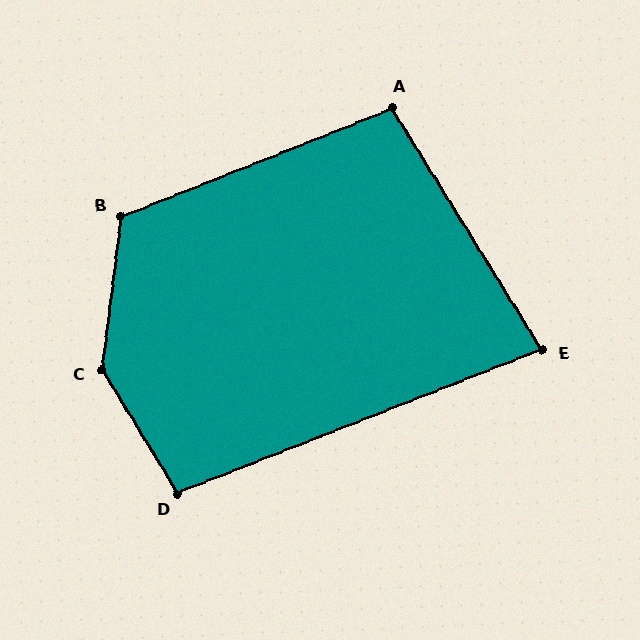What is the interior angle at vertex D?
Approximately 100 degrees (obtuse).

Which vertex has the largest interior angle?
C, at approximately 141 degrees.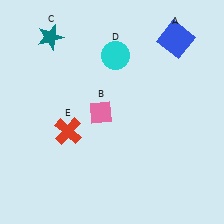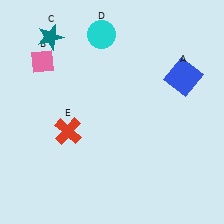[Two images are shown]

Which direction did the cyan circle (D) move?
The cyan circle (D) moved up.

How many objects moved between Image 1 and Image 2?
3 objects moved between the two images.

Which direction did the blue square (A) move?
The blue square (A) moved down.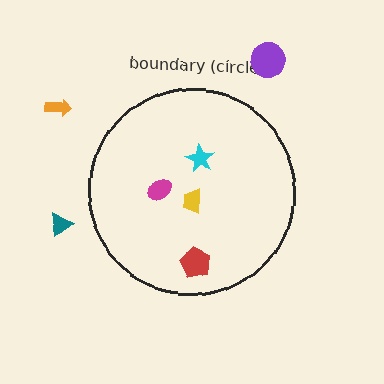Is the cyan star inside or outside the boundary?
Inside.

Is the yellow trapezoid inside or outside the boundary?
Inside.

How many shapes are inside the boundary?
4 inside, 3 outside.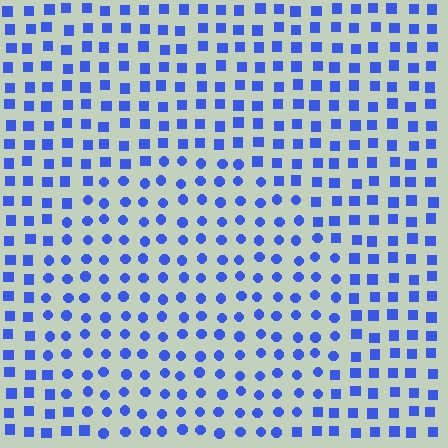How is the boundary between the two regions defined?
The boundary is defined by a change in element shape: circles inside vs. squares outside. All elements share the same color and spacing.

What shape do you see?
I see a circle.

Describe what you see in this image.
The image is filled with small blue elements arranged in a uniform grid. A circle-shaped region contains circles, while the surrounding area contains squares. The boundary is defined purely by the change in element shape.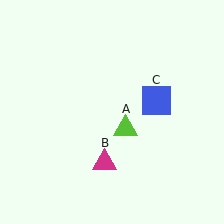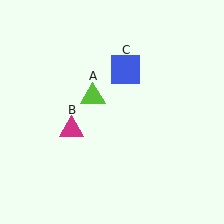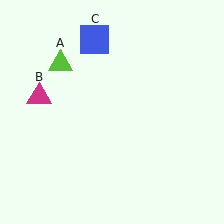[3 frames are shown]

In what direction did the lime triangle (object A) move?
The lime triangle (object A) moved up and to the left.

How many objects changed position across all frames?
3 objects changed position: lime triangle (object A), magenta triangle (object B), blue square (object C).